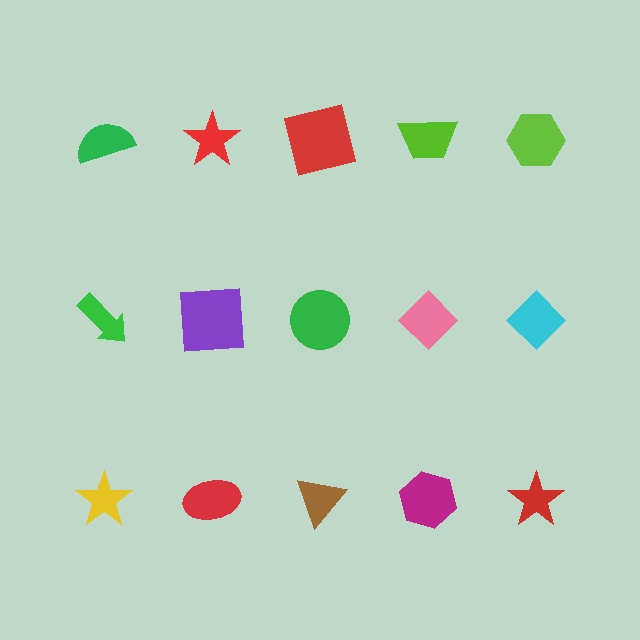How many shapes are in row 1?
5 shapes.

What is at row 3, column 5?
A red star.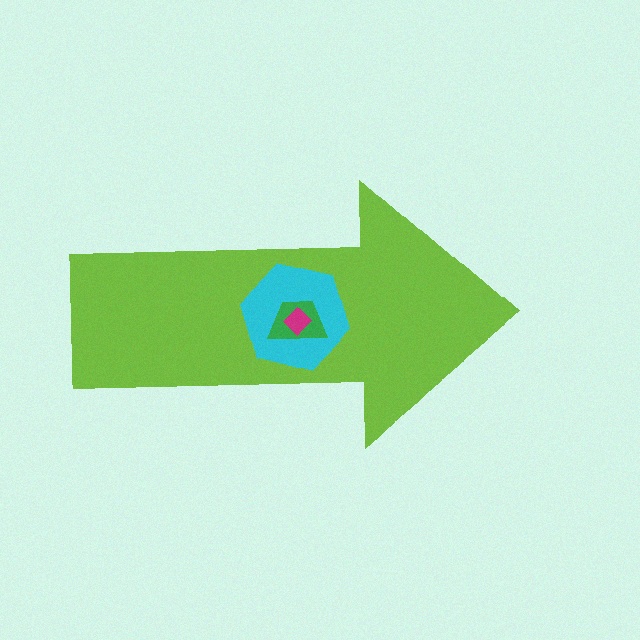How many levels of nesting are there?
4.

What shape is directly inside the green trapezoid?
The magenta diamond.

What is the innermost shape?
The magenta diamond.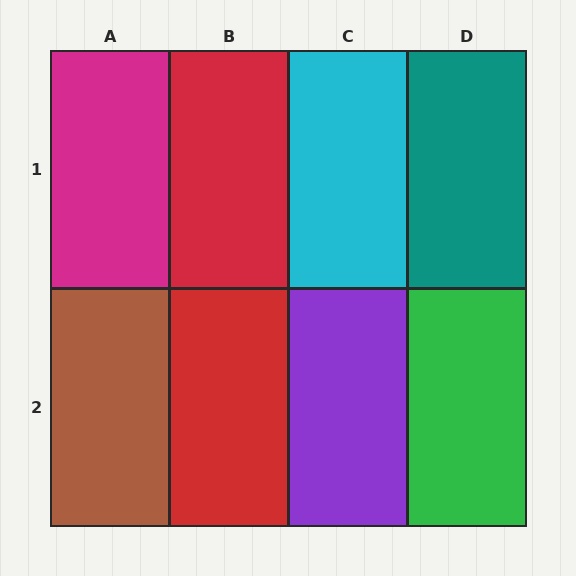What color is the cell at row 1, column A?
Magenta.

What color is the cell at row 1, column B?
Red.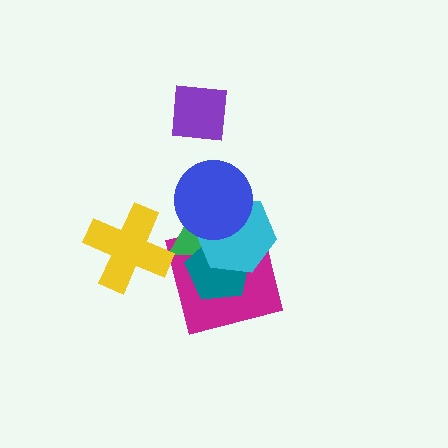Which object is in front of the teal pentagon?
The cyan hexagon is in front of the teal pentagon.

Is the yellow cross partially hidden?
No, no other shape covers it.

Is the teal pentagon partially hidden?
Yes, it is partially covered by another shape.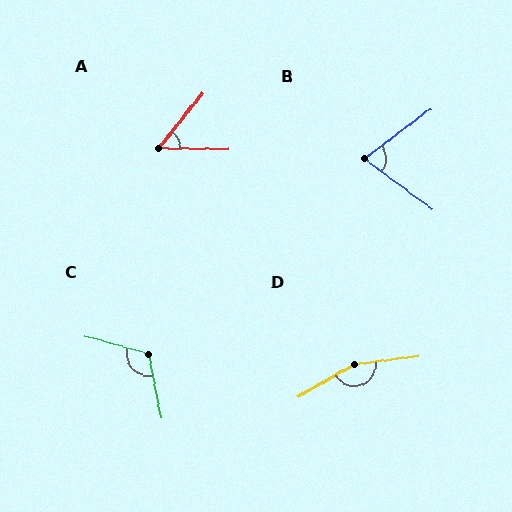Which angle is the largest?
D, at approximately 157 degrees.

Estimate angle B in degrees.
Approximately 74 degrees.